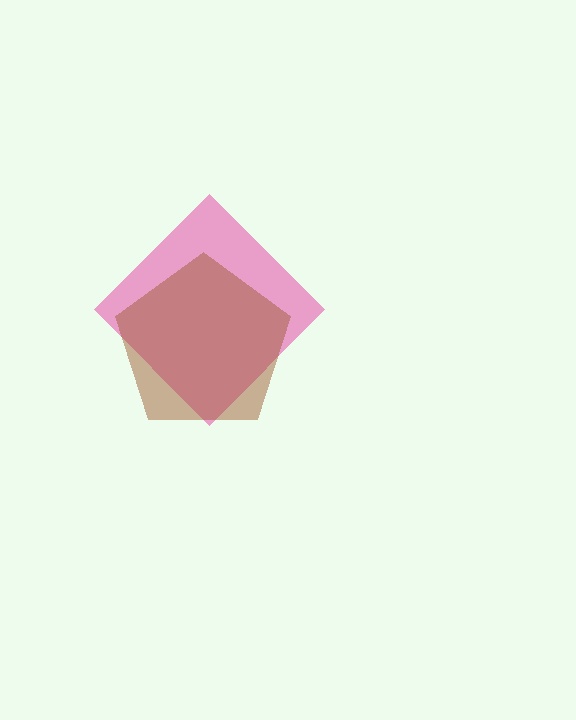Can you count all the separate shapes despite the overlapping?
Yes, there are 2 separate shapes.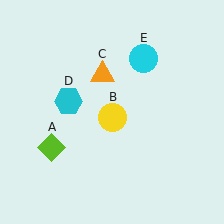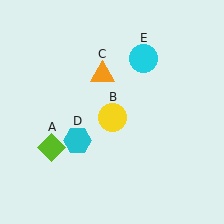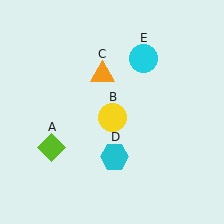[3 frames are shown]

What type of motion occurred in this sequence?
The cyan hexagon (object D) rotated counterclockwise around the center of the scene.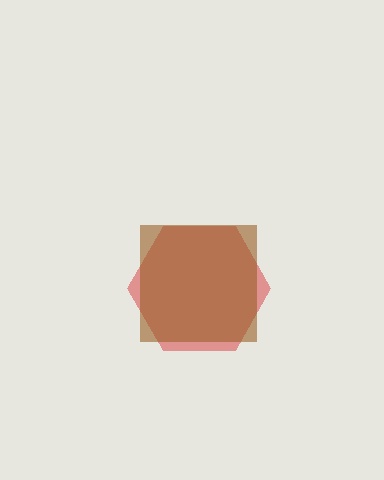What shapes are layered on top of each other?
The layered shapes are: a red hexagon, a brown square.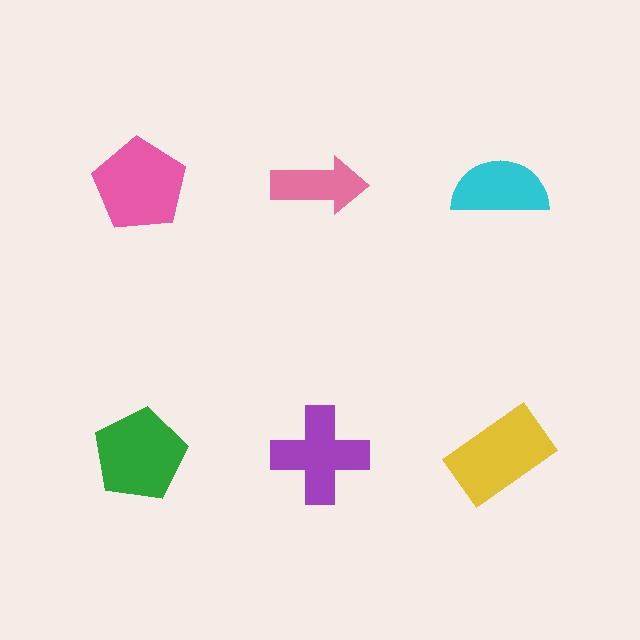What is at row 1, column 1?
A pink pentagon.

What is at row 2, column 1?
A green pentagon.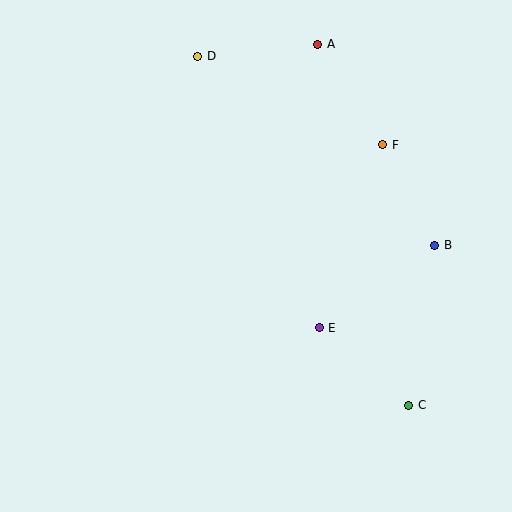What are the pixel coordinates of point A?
Point A is at (318, 44).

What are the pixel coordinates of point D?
Point D is at (198, 56).